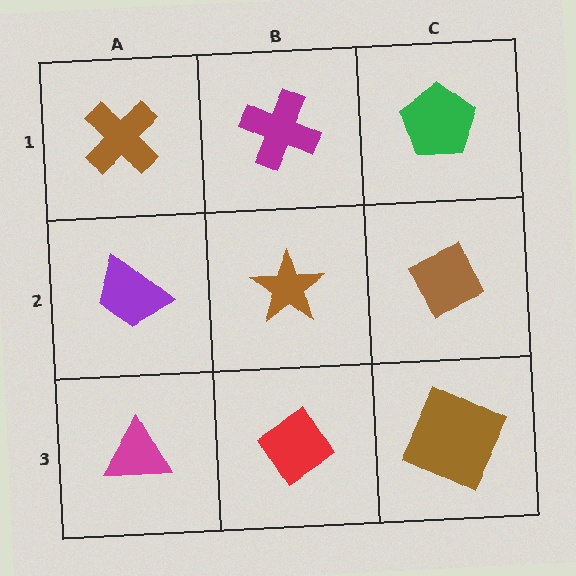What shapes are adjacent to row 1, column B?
A brown star (row 2, column B), a brown cross (row 1, column A), a green pentagon (row 1, column C).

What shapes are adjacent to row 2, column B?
A magenta cross (row 1, column B), a red diamond (row 3, column B), a purple trapezoid (row 2, column A), a brown diamond (row 2, column C).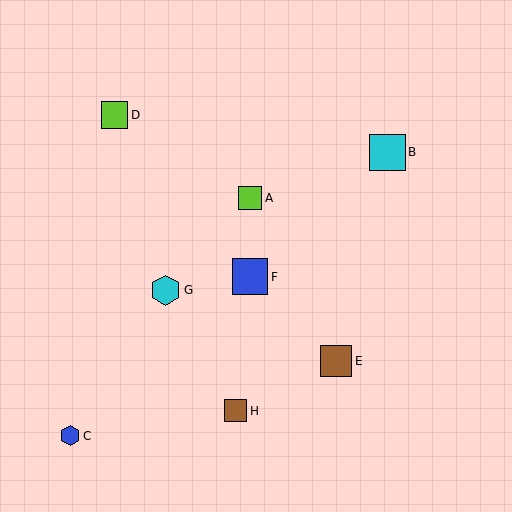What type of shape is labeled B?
Shape B is a cyan square.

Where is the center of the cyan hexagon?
The center of the cyan hexagon is at (166, 290).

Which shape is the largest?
The cyan square (labeled B) is the largest.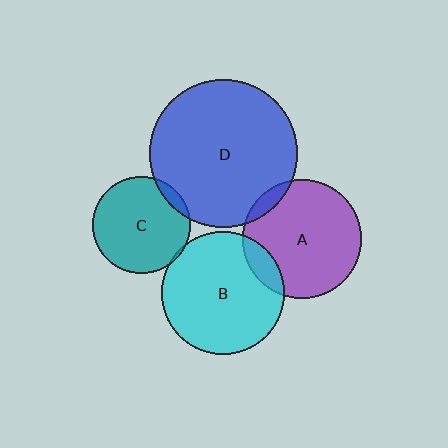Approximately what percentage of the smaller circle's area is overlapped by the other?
Approximately 10%.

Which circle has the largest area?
Circle D (blue).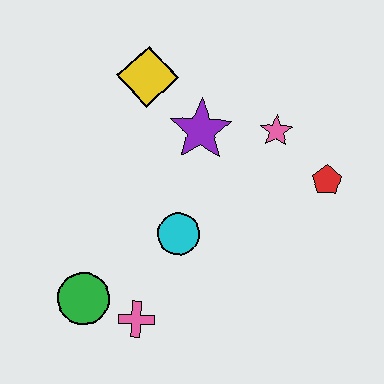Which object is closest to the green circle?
The pink cross is closest to the green circle.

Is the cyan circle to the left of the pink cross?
No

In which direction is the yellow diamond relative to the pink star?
The yellow diamond is to the left of the pink star.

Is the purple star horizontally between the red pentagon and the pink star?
No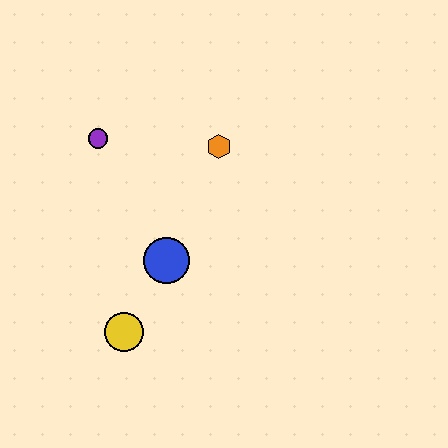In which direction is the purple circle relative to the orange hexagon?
The purple circle is to the left of the orange hexagon.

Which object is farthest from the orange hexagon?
The yellow circle is farthest from the orange hexagon.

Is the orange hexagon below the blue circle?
No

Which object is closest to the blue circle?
The yellow circle is closest to the blue circle.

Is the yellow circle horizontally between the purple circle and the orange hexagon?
Yes